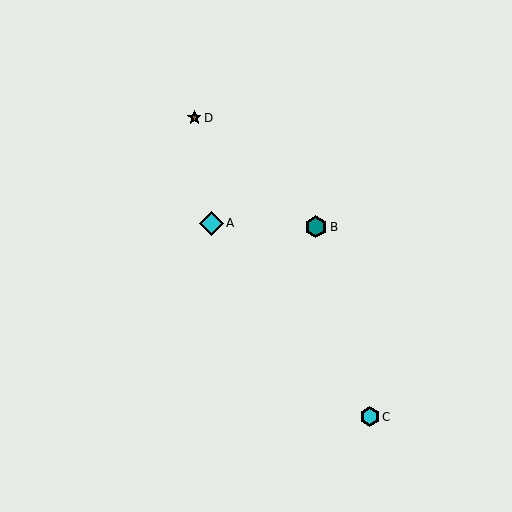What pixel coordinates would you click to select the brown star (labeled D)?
Click at (194, 118) to select the brown star D.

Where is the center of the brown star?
The center of the brown star is at (194, 118).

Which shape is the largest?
The cyan diamond (labeled A) is the largest.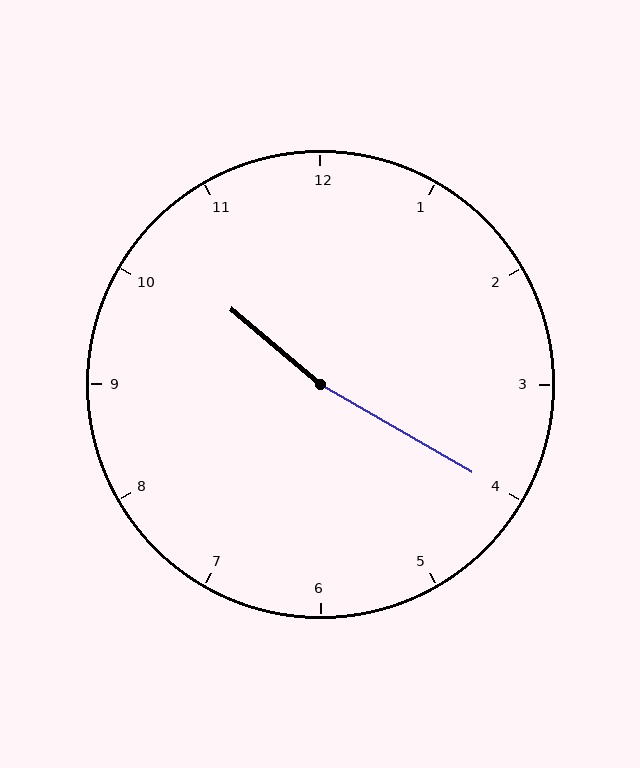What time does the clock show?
10:20.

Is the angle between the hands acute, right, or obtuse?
It is obtuse.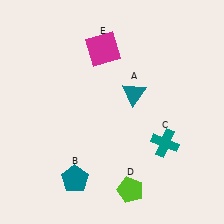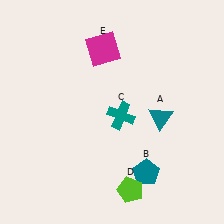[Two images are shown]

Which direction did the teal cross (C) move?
The teal cross (C) moved left.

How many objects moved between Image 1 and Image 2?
3 objects moved between the two images.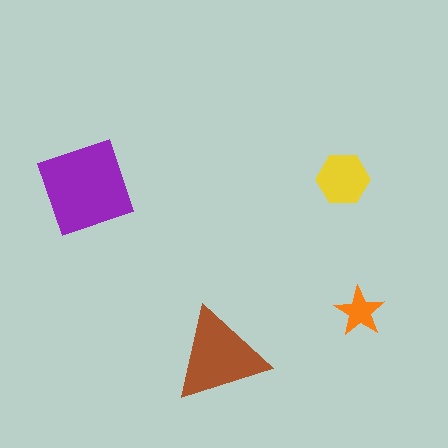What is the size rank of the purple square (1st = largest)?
1st.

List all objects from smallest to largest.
The orange star, the yellow hexagon, the brown triangle, the purple square.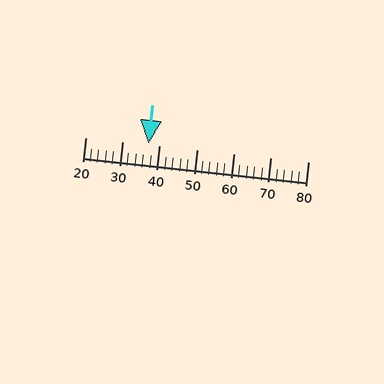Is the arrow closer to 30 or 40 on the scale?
The arrow is closer to 40.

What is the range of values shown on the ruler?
The ruler shows values from 20 to 80.